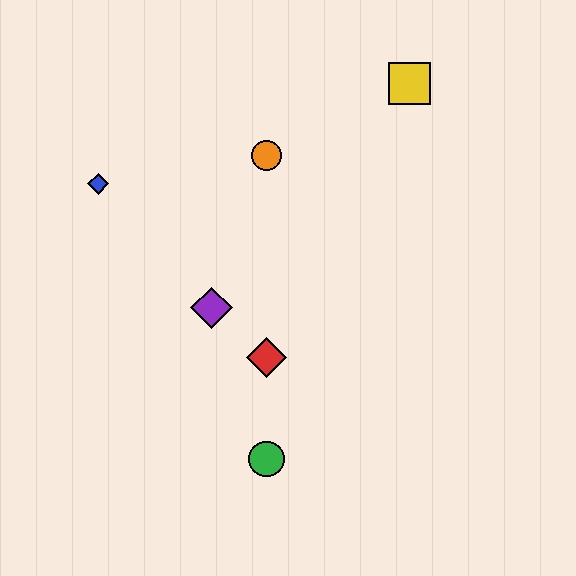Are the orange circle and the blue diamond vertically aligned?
No, the orange circle is at x≈267 and the blue diamond is at x≈98.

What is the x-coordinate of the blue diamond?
The blue diamond is at x≈98.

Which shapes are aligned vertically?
The red diamond, the green circle, the orange circle are aligned vertically.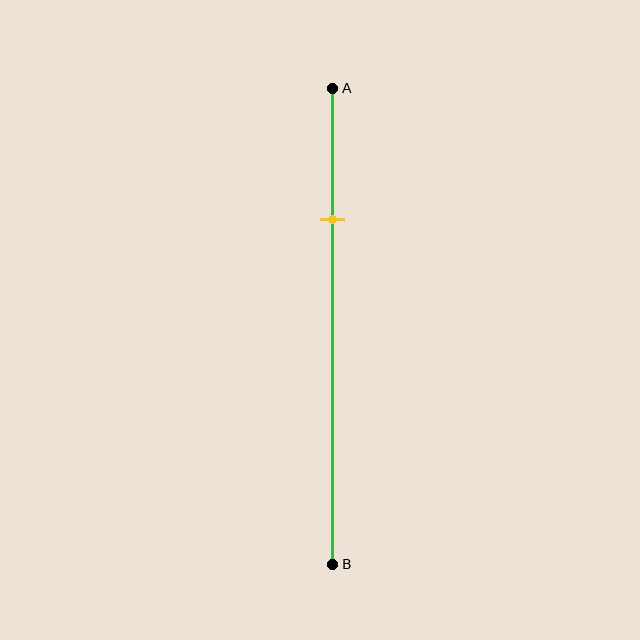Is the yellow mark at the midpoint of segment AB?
No, the mark is at about 30% from A, not at the 50% midpoint.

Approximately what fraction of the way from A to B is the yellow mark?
The yellow mark is approximately 30% of the way from A to B.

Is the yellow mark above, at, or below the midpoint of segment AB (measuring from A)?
The yellow mark is above the midpoint of segment AB.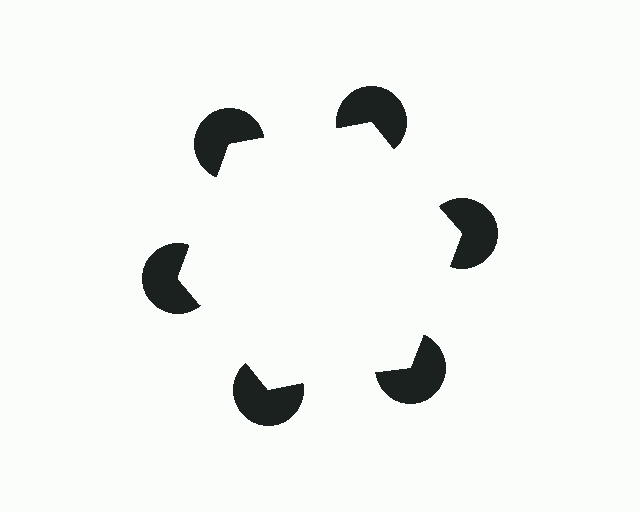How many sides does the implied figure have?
6 sides.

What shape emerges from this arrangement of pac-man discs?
An illusory hexagon — its edges are inferred from the aligned wedge cuts in the pac-man discs, not physically drawn.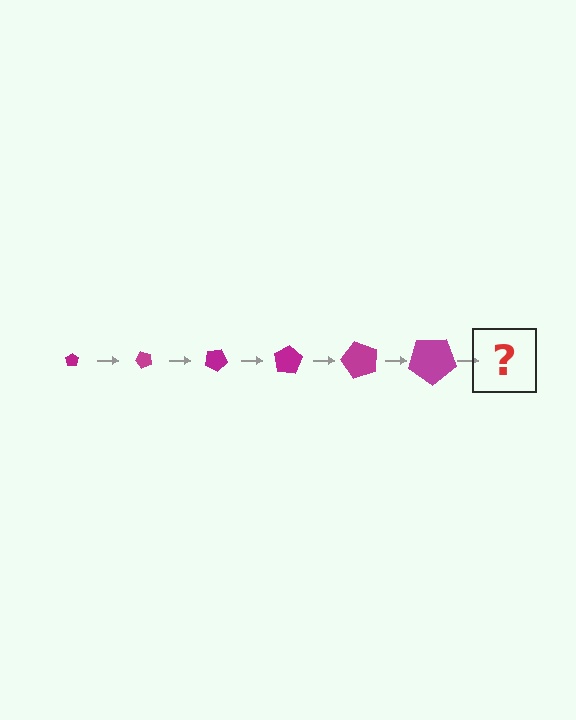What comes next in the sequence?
The next element should be a pentagon, larger than the previous one and rotated 300 degrees from the start.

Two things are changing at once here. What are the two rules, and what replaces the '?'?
The two rules are that the pentagon grows larger each step and it rotates 50 degrees each step. The '?' should be a pentagon, larger than the previous one and rotated 300 degrees from the start.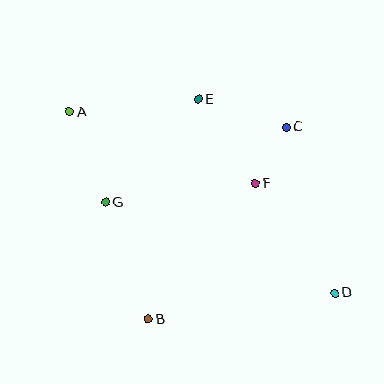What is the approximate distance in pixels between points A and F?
The distance between A and F is approximately 199 pixels.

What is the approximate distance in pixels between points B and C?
The distance between B and C is approximately 236 pixels.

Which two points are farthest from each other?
Points A and D are farthest from each other.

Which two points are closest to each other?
Points C and F are closest to each other.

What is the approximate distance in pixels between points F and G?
The distance between F and G is approximately 151 pixels.